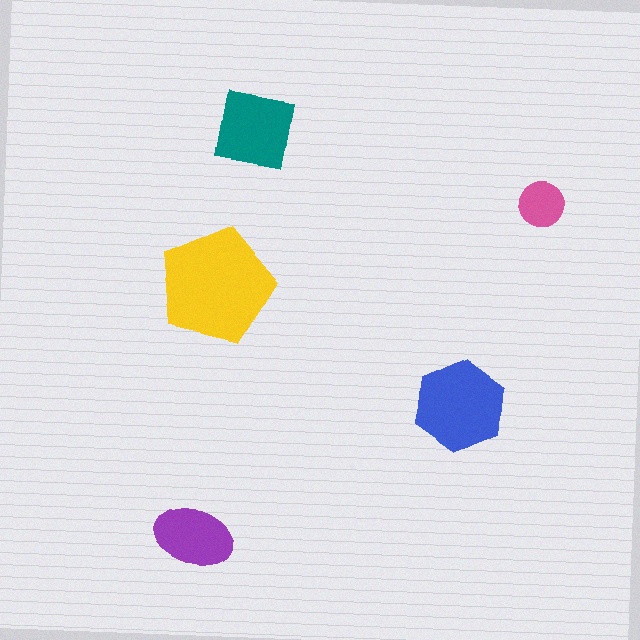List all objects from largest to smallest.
The yellow pentagon, the blue hexagon, the teal square, the purple ellipse, the pink circle.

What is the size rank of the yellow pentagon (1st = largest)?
1st.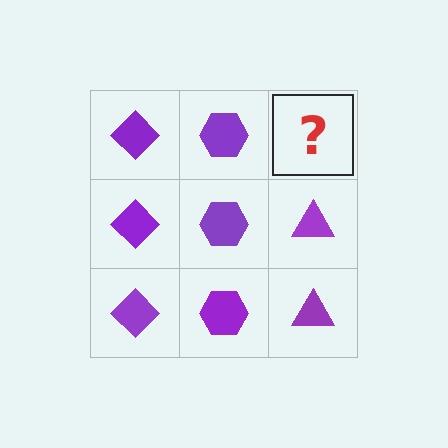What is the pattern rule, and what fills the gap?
The rule is that each column has a consistent shape. The gap should be filled with a purple triangle.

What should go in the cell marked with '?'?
The missing cell should contain a purple triangle.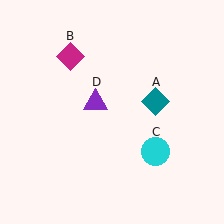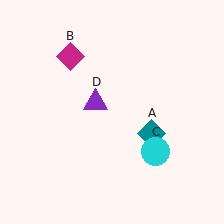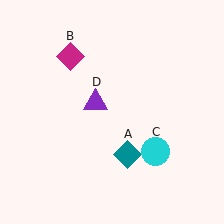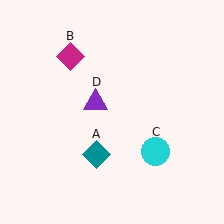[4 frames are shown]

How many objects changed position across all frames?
1 object changed position: teal diamond (object A).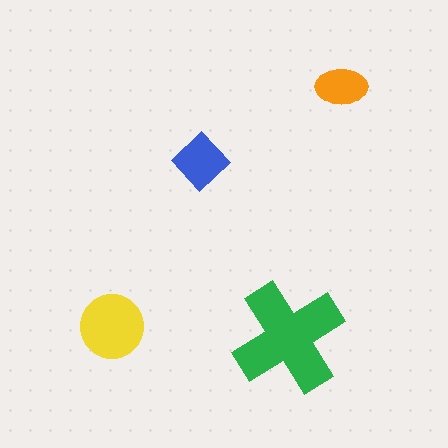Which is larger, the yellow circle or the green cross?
The green cross.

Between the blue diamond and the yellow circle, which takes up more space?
The yellow circle.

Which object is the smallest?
The orange ellipse.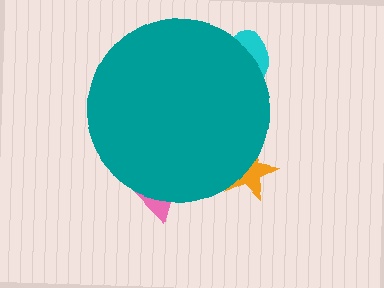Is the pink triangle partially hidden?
Yes, the pink triangle is partially hidden behind the teal circle.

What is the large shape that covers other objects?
A teal circle.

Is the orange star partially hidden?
Yes, the orange star is partially hidden behind the teal circle.